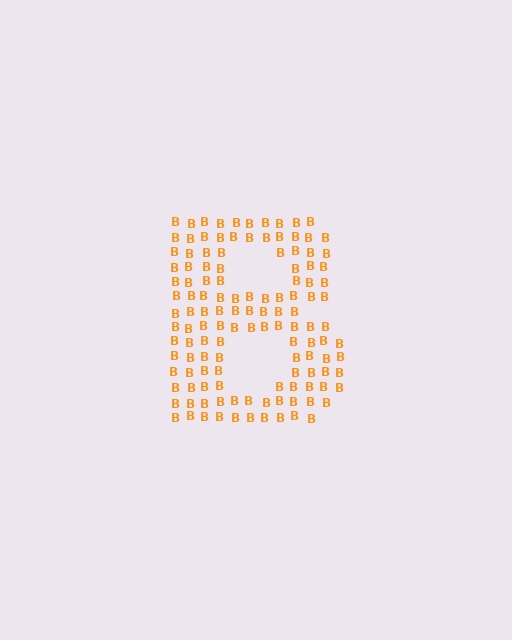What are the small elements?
The small elements are letter B's.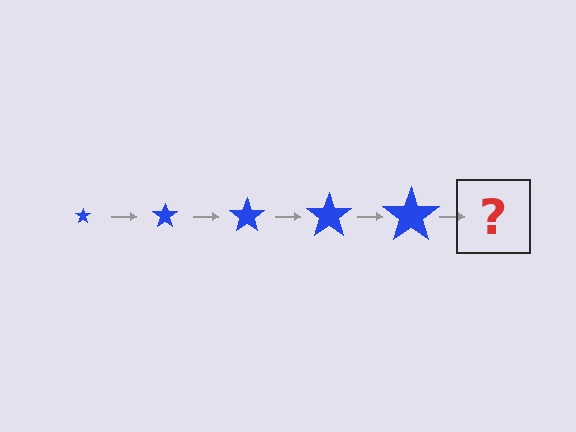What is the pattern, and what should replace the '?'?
The pattern is that the star gets progressively larger each step. The '?' should be a blue star, larger than the previous one.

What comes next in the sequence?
The next element should be a blue star, larger than the previous one.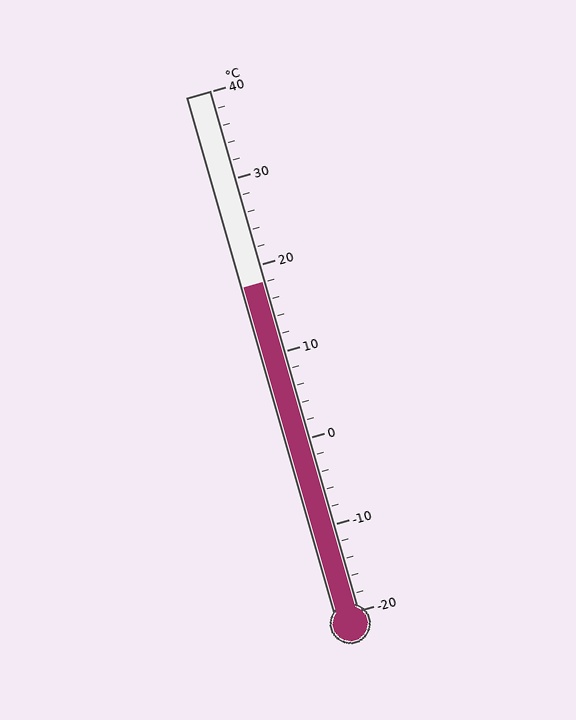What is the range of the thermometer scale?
The thermometer scale ranges from -20°C to 40°C.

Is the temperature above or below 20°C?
The temperature is below 20°C.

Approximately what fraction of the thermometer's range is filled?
The thermometer is filled to approximately 65% of its range.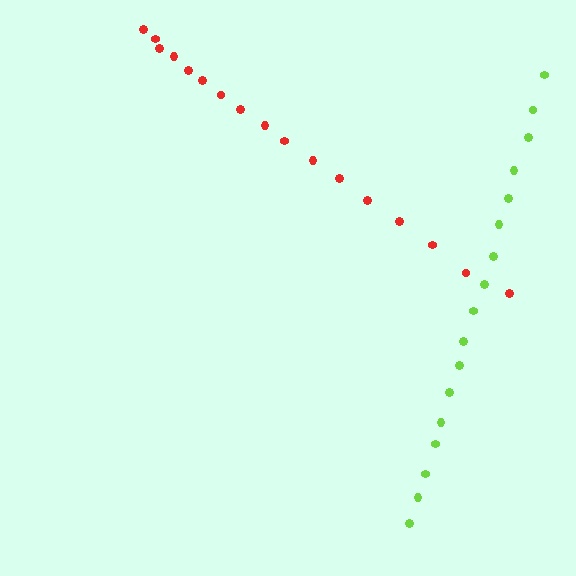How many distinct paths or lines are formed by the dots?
There are 2 distinct paths.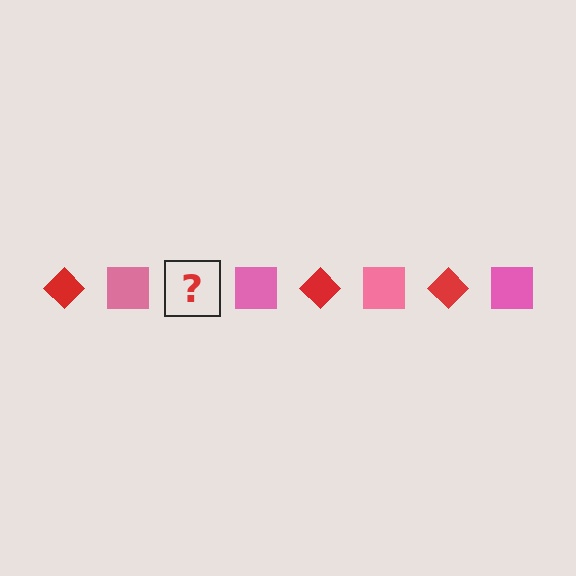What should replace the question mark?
The question mark should be replaced with a red diamond.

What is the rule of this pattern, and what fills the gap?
The rule is that the pattern alternates between red diamond and pink square. The gap should be filled with a red diamond.